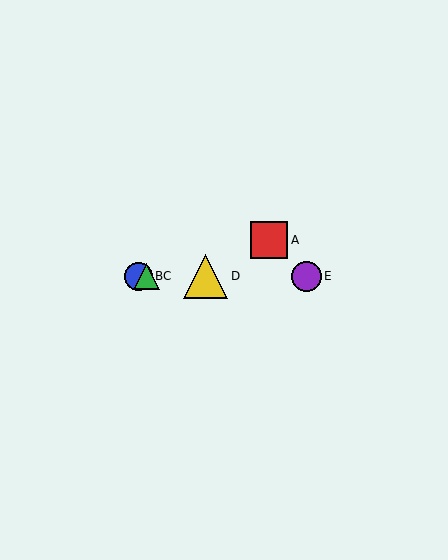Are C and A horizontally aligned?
No, C is at y≈276 and A is at y≈240.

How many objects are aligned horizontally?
4 objects (B, C, D, E) are aligned horizontally.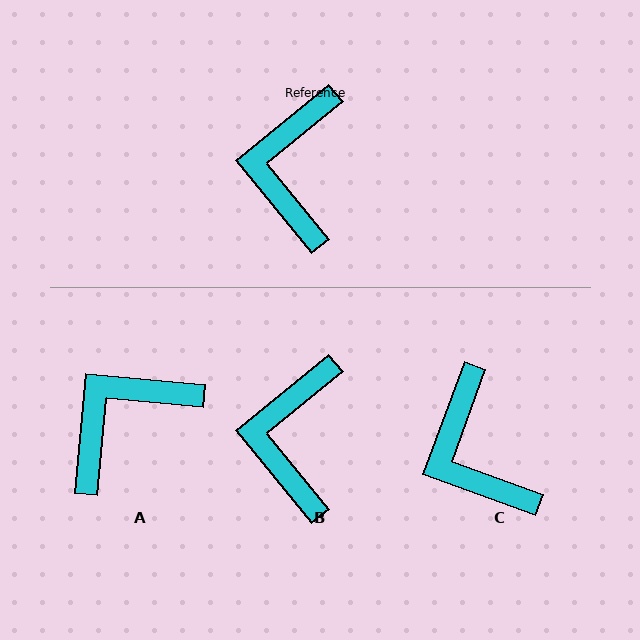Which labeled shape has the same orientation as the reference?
B.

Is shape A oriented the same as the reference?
No, it is off by about 44 degrees.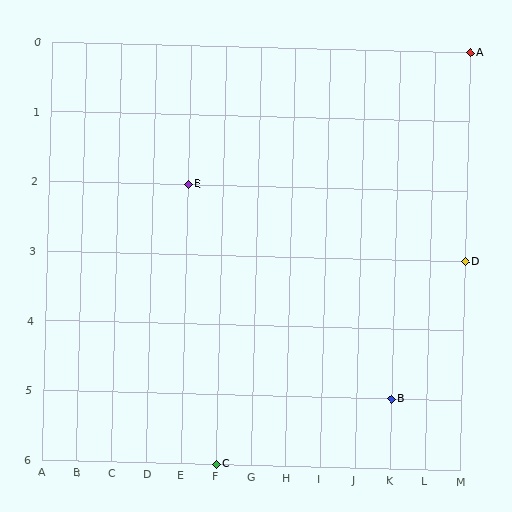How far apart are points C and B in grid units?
Points C and B are 5 columns and 1 row apart (about 5.1 grid units diagonally).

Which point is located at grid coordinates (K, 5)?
Point B is at (K, 5).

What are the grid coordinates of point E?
Point E is at grid coordinates (E, 2).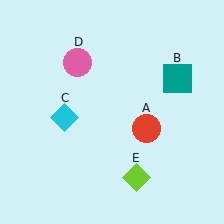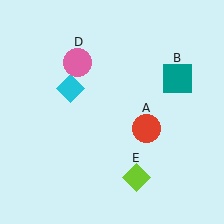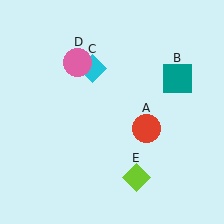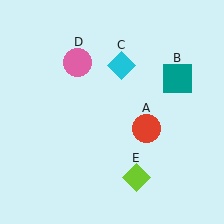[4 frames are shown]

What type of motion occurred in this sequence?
The cyan diamond (object C) rotated clockwise around the center of the scene.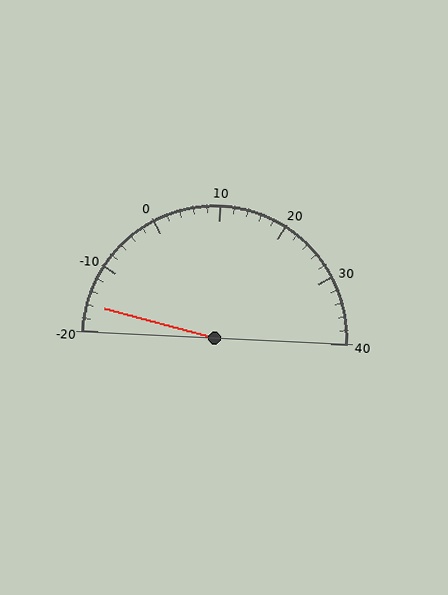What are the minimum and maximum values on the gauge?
The gauge ranges from -20 to 40.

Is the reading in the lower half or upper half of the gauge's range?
The reading is in the lower half of the range (-20 to 40).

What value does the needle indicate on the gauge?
The needle indicates approximately -16.